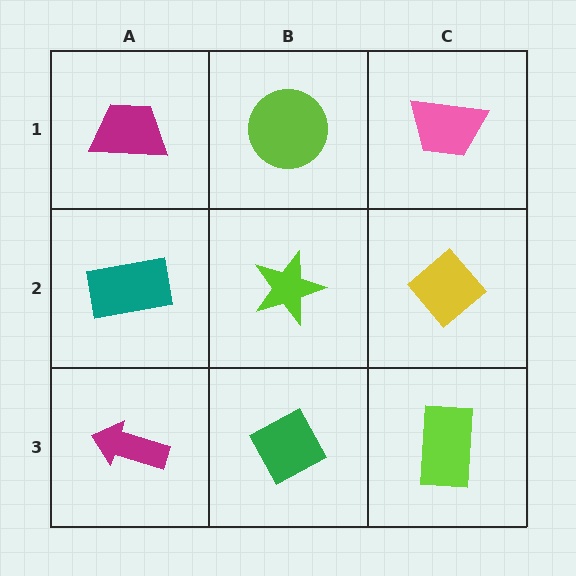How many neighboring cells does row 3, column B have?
3.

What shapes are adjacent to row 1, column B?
A lime star (row 2, column B), a magenta trapezoid (row 1, column A), a pink trapezoid (row 1, column C).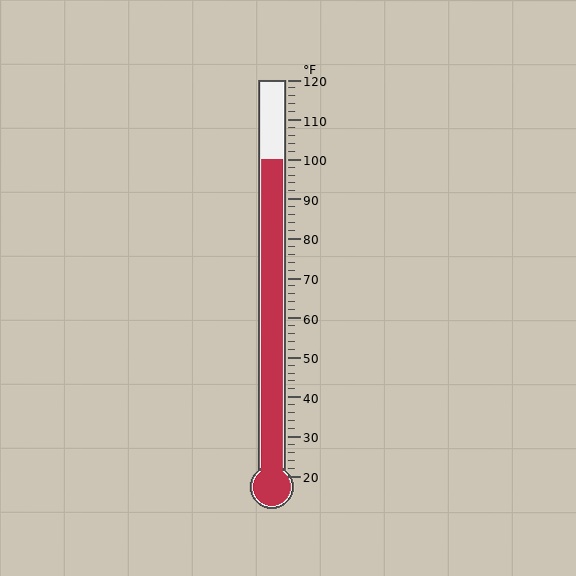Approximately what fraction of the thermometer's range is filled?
The thermometer is filled to approximately 80% of its range.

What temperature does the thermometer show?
The thermometer shows approximately 100°F.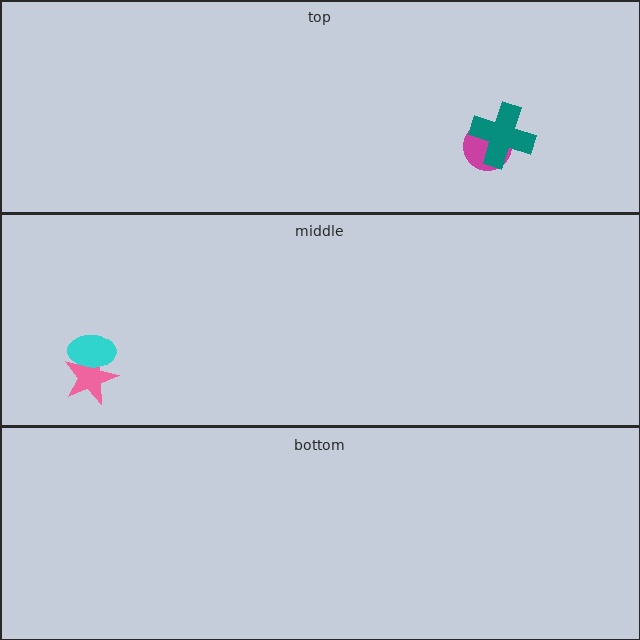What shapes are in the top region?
The magenta circle, the teal cross.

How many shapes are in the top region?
2.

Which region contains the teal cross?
The top region.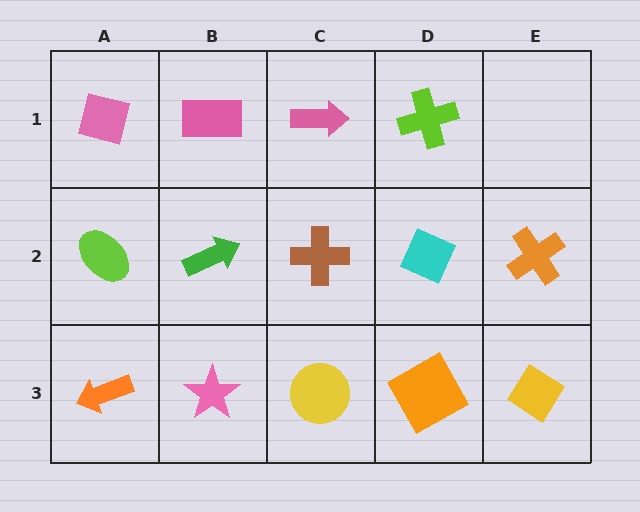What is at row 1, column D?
A lime cross.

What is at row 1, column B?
A pink rectangle.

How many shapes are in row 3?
5 shapes.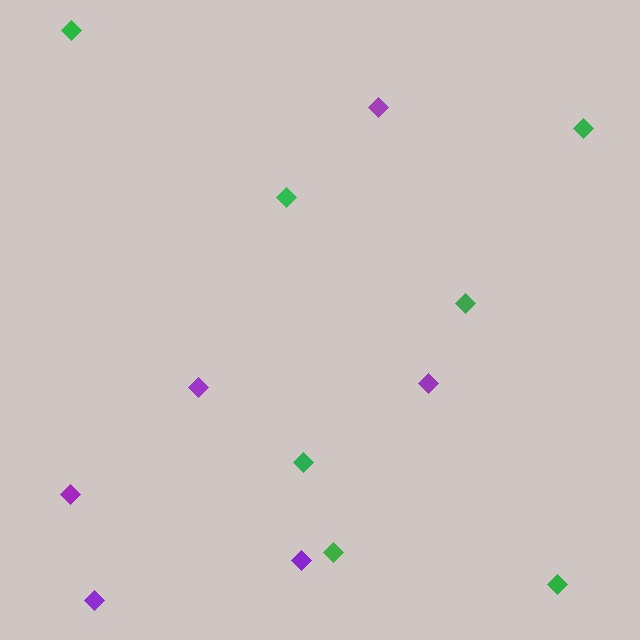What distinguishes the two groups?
There are 2 groups: one group of purple diamonds (6) and one group of green diamonds (7).